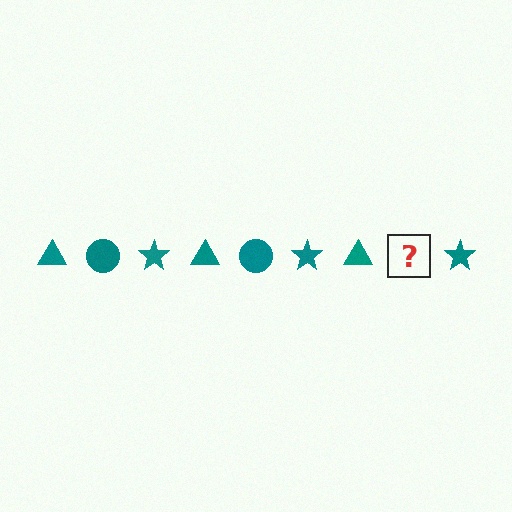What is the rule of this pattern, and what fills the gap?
The rule is that the pattern cycles through triangle, circle, star shapes in teal. The gap should be filled with a teal circle.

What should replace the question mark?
The question mark should be replaced with a teal circle.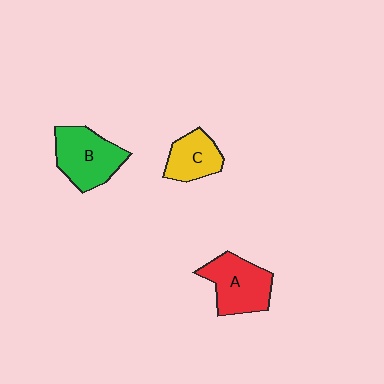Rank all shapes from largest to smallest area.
From largest to smallest: B (green), A (red), C (yellow).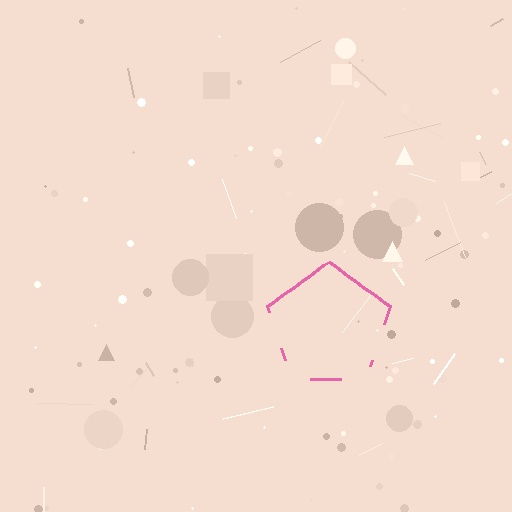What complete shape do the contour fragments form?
The contour fragments form a pentagon.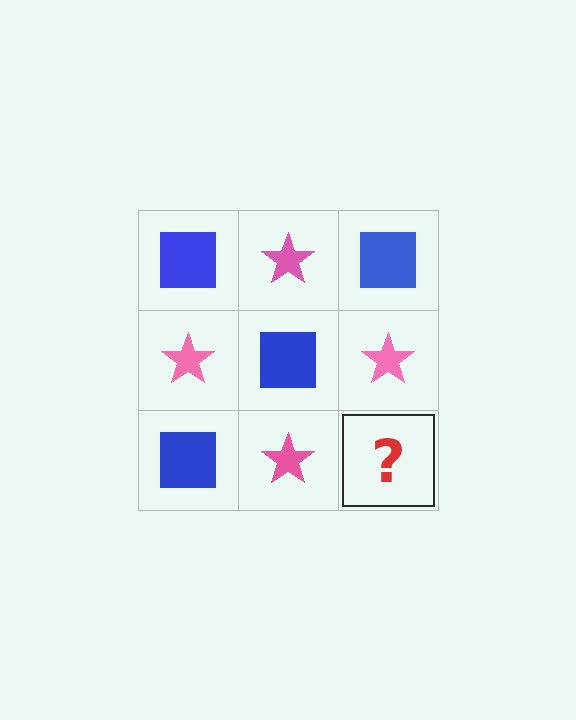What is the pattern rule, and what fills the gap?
The rule is that it alternates blue square and pink star in a checkerboard pattern. The gap should be filled with a blue square.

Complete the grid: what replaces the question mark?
The question mark should be replaced with a blue square.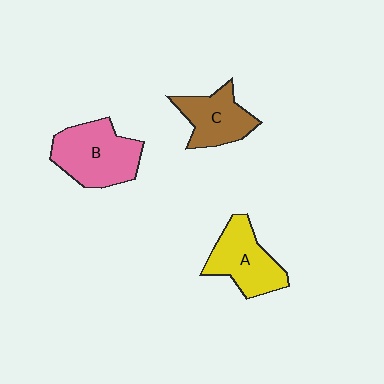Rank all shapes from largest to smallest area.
From largest to smallest: B (pink), A (yellow), C (brown).